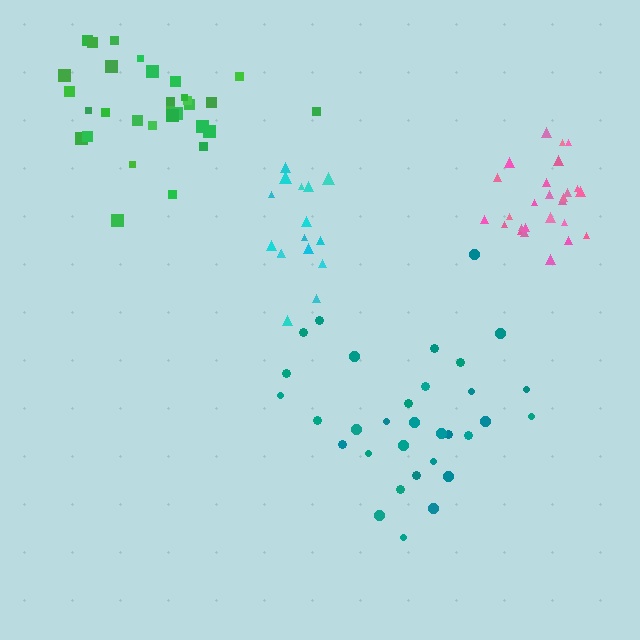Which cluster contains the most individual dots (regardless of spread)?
Teal (32).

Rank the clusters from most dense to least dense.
pink, green, cyan, teal.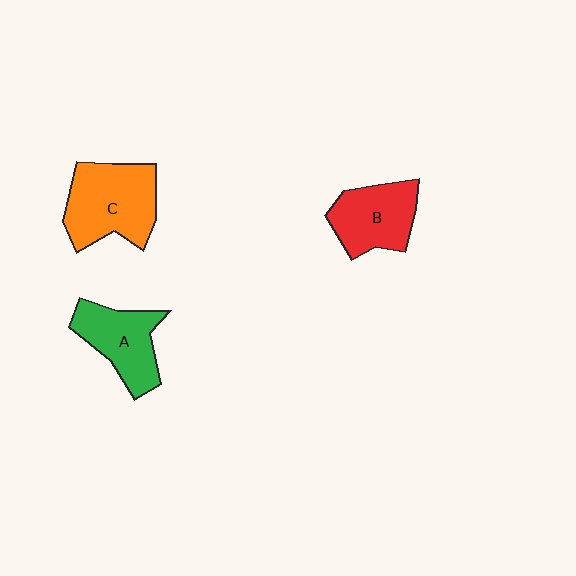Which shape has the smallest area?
Shape A (green).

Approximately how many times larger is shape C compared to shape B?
Approximately 1.3 times.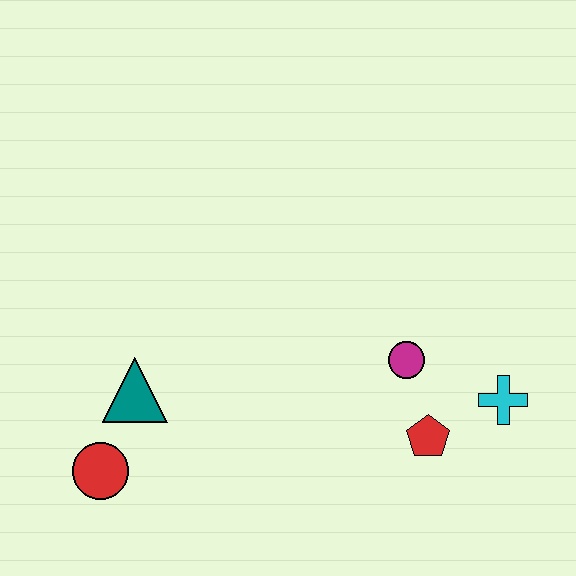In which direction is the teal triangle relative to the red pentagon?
The teal triangle is to the left of the red pentagon.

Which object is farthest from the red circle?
The cyan cross is farthest from the red circle.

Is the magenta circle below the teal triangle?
No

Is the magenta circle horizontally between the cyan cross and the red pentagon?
No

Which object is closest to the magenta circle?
The red pentagon is closest to the magenta circle.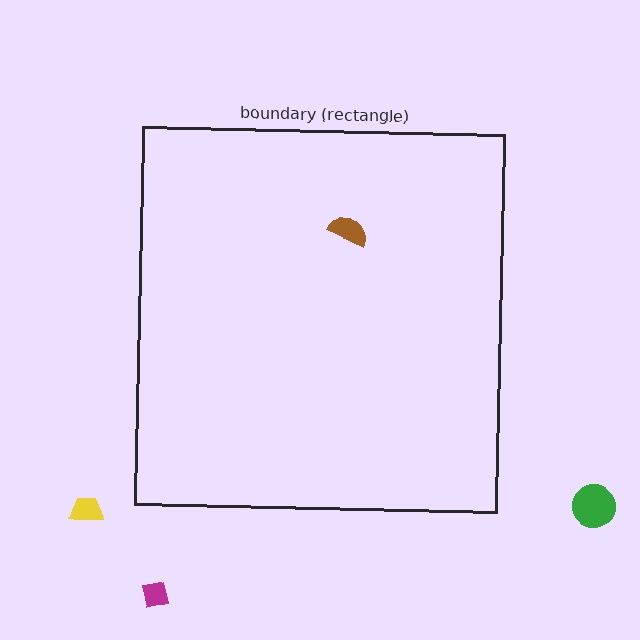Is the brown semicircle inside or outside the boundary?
Inside.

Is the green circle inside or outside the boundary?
Outside.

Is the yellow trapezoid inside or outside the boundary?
Outside.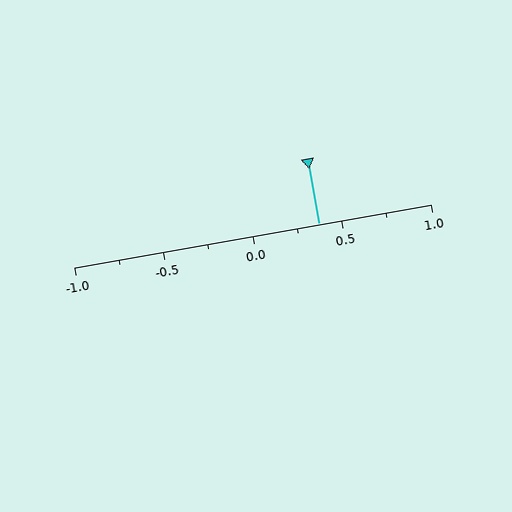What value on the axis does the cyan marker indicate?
The marker indicates approximately 0.38.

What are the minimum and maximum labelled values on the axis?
The axis runs from -1.0 to 1.0.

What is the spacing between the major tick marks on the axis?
The major ticks are spaced 0.5 apart.